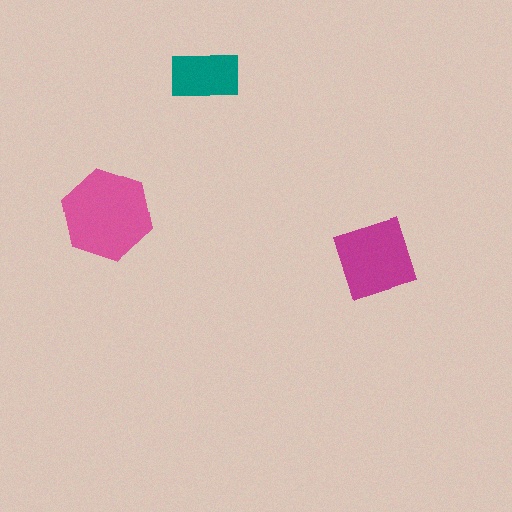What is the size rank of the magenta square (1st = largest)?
2nd.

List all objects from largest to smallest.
The pink hexagon, the magenta square, the teal rectangle.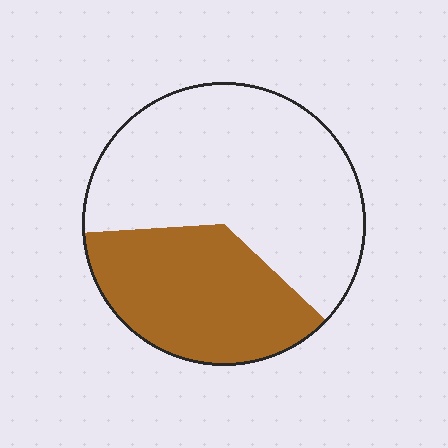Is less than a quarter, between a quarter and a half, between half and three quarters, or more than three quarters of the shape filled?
Between a quarter and a half.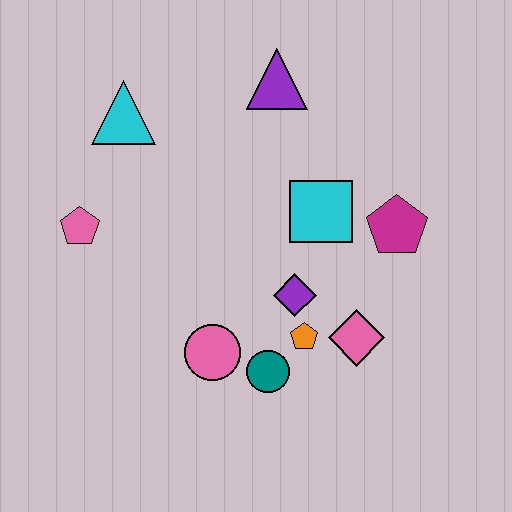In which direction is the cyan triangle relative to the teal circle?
The cyan triangle is above the teal circle.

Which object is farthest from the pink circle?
The purple triangle is farthest from the pink circle.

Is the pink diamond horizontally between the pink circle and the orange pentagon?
No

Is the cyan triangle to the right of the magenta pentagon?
No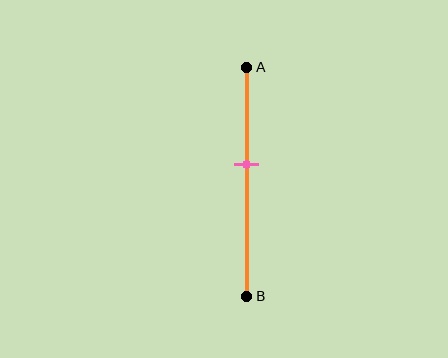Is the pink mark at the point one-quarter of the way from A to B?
No, the mark is at about 45% from A, not at the 25% one-quarter point.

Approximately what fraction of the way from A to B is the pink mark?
The pink mark is approximately 45% of the way from A to B.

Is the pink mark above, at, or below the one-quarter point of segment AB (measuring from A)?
The pink mark is below the one-quarter point of segment AB.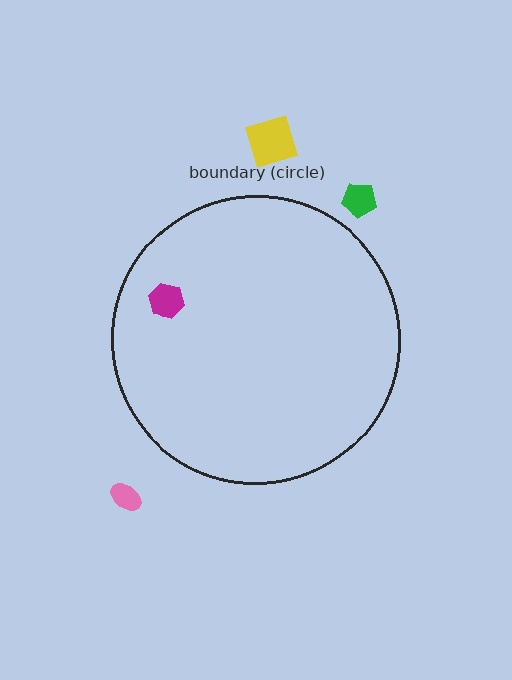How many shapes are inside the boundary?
1 inside, 3 outside.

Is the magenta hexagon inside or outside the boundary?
Inside.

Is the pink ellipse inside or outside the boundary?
Outside.